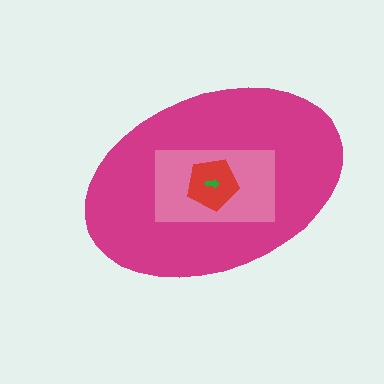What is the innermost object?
The green arrow.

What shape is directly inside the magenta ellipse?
The pink rectangle.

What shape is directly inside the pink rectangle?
The red pentagon.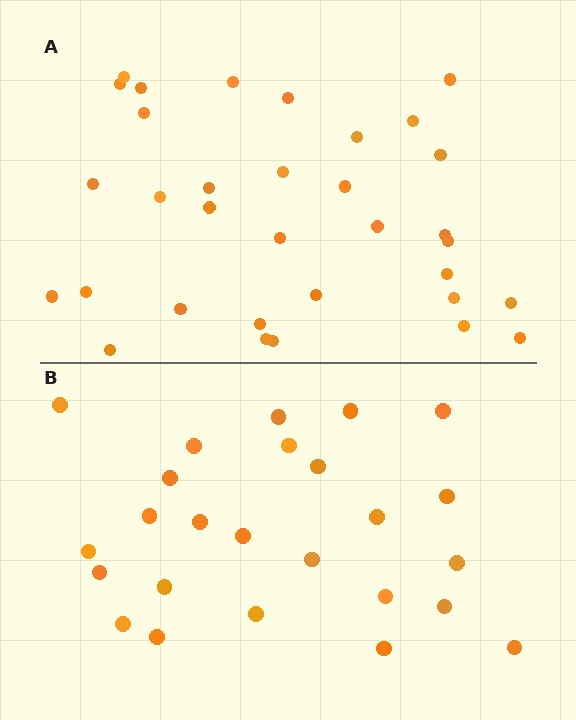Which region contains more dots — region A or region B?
Region A (the top region) has more dots.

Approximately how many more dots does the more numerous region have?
Region A has roughly 8 or so more dots than region B.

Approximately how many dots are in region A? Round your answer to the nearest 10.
About 30 dots. (The exact count is 33, which rounds to 30.)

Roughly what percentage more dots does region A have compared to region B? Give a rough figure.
About 30% more.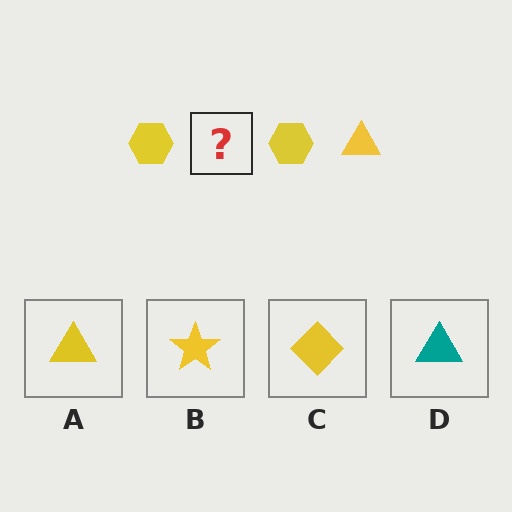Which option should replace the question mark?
Option A.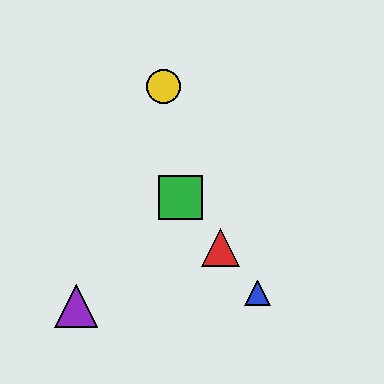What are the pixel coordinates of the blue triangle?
The blue triangle is at (258, 293).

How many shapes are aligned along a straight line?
3 shapes (the red triangle, the blue triangle, the green square) are aligned along a straight line.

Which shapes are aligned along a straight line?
The red triangle, the blue triangle, the green square are aligned along a straight line.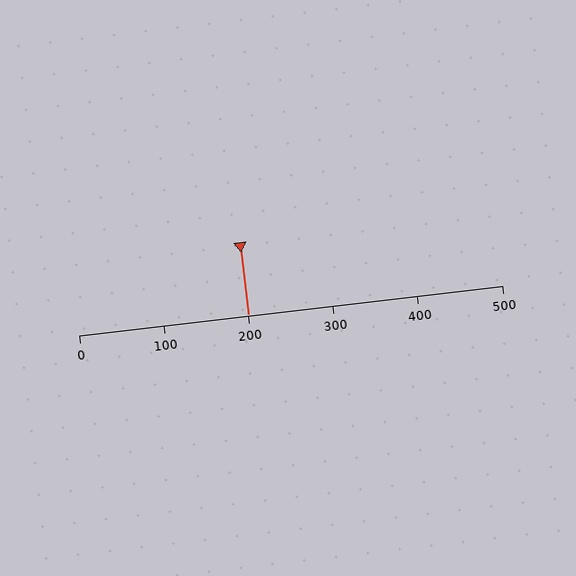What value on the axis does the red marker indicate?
The marker indicates approximately 200.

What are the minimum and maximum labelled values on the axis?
The axis runs from 0 to 500.